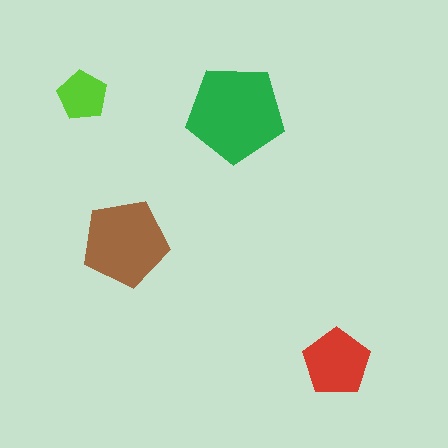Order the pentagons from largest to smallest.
the green one, the brown one, the red one, the lime one.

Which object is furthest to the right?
The red pentagon is rightmost.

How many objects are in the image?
There are 4 objects in the image.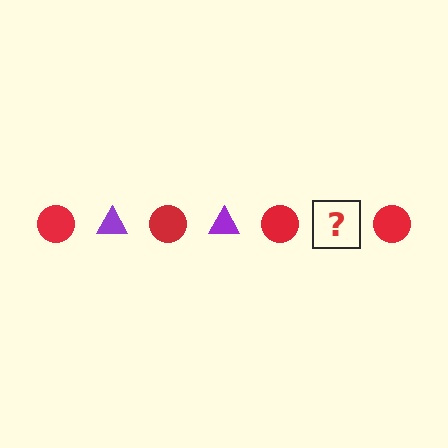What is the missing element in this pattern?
The missing element is a purple triangle.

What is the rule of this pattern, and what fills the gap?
The rule is that the pattern alternates between red circle and purple triangle. The gap should be filled with a purple triangle.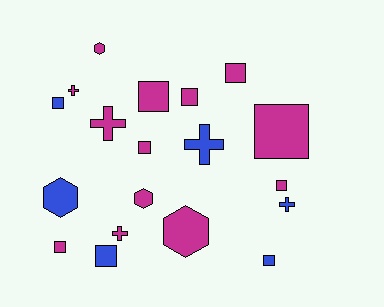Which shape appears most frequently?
Square, with 10 objects.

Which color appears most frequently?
Magenta, with 13 objects.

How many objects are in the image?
There are 19 objects.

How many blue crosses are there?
There are 2 blue crosses.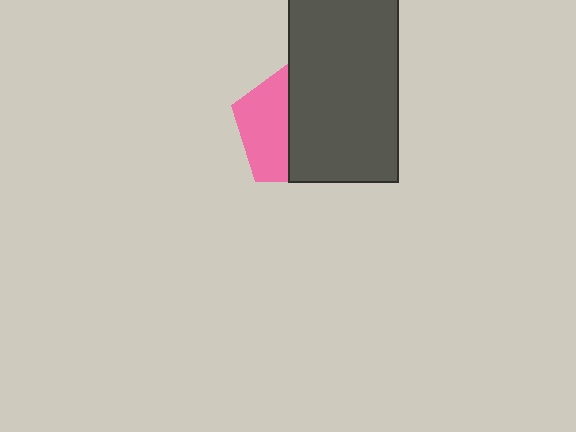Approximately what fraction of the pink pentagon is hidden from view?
Roughly 59% of the pink pentagon is hidden behind the dark gray rectangle.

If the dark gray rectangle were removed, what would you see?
You would see the complete pink pentagon.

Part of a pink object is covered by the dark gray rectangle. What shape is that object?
It is a pentagon.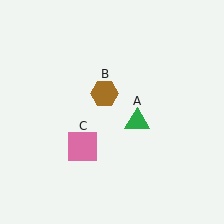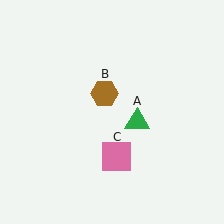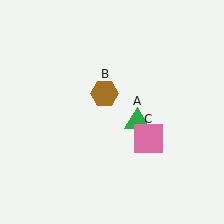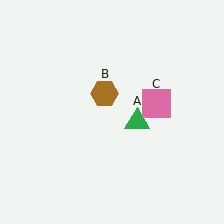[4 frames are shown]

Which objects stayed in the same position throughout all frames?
Green triangle (object A) and brown hexagon (object B) remained stationary.